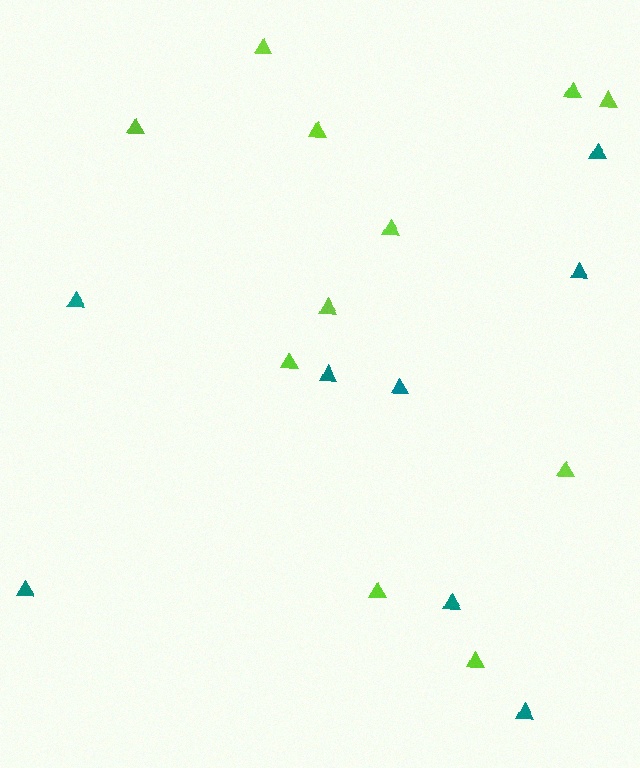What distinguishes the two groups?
There are 2 groups: one group of teal triangles (8) and one group of lime triangles (11).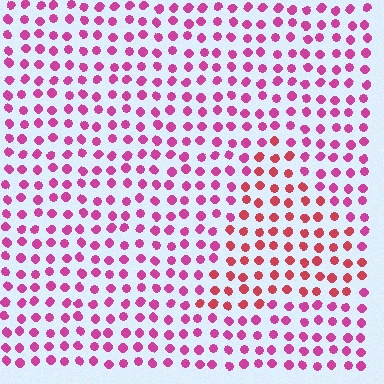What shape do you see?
I see a triangle.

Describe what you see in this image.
The image is filled with small magenta elements in a uniform arrangement. A triangle-shaped region is visible where the elements are tinted to a slightly different hue, forming a subtle color boundary.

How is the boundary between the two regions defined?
The boundary is defined purely by a slight shift in hue (about 31 degrees). Spacing, size, and orientation are identical on both sides.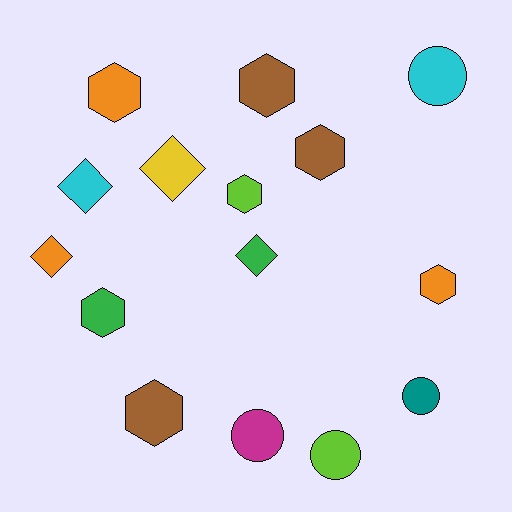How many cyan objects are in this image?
There are 2 cyan objects.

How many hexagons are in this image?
There are 7 hexagons.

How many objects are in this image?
There are 15 objects.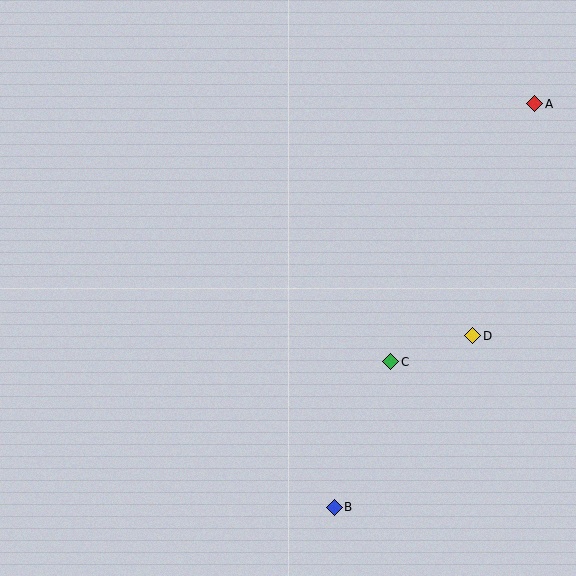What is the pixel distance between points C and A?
The distance between C and A is 295 pixels.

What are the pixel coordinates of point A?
Point A is at (535, 104).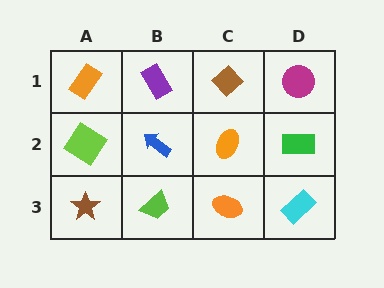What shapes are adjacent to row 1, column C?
An orange ellipse (row 2, column C), a purple rectangle (row 1, column B), a magenta circle (row 1, column D).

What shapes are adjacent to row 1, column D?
A green rectangle (row 2, column D), a brown diamond (row 1, column C).